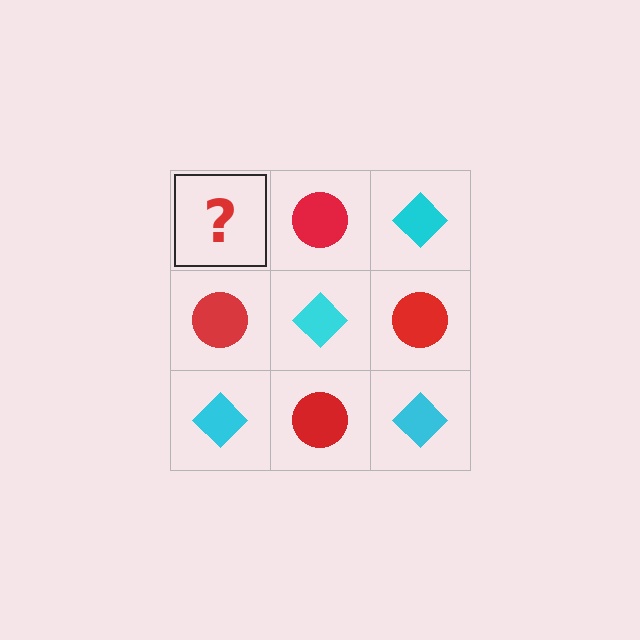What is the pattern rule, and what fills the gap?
The rule is that it alternates cyan diamond and red circle in a checkerboard pattern. The gap should be filled with a cyan diamond.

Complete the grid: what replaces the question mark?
The question mark should be replaced with a cyan diamond.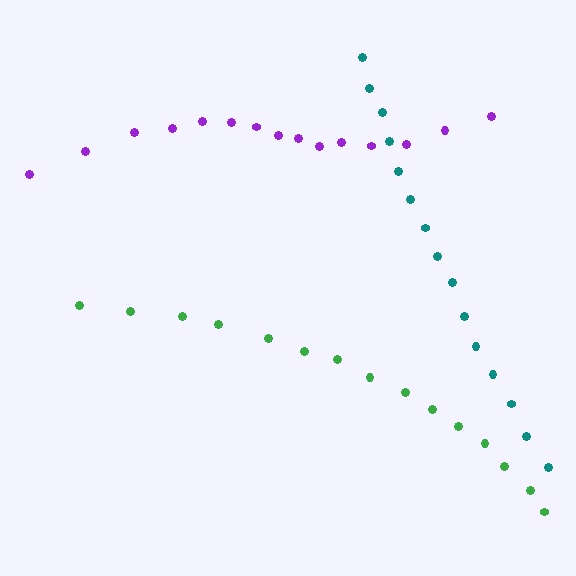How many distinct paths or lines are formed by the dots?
There are 3 distinct paths.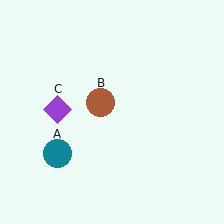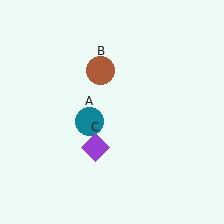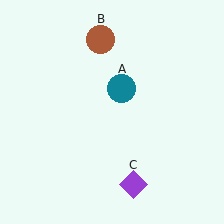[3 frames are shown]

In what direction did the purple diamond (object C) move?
The purple diamond (object C) moved down and to the right.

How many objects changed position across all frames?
3 objects changed position: teal circle (object A), brown circle (object B), purple diamond (object C).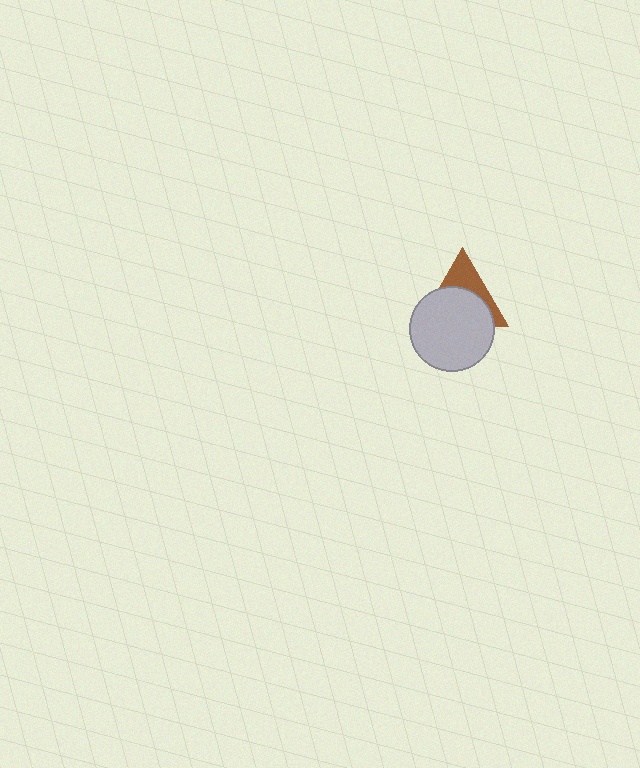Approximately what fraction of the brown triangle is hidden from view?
Roughly 63% of the brown triangle is hidden behind the light gray circle.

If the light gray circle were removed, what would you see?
You would see the complete brown triangle.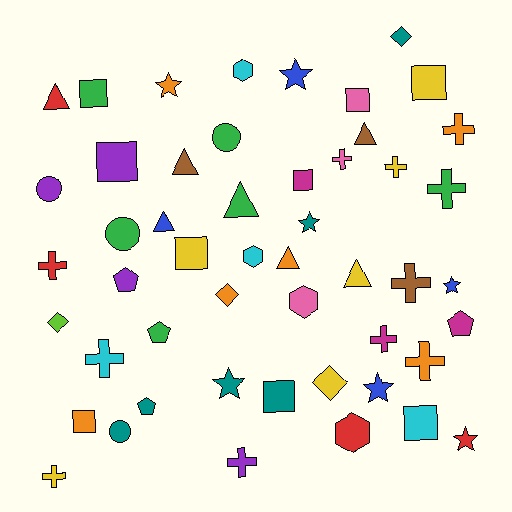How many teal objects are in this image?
There are 6 teal objects.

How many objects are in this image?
There are 50 objects.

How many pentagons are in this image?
There are 4 pentagons.